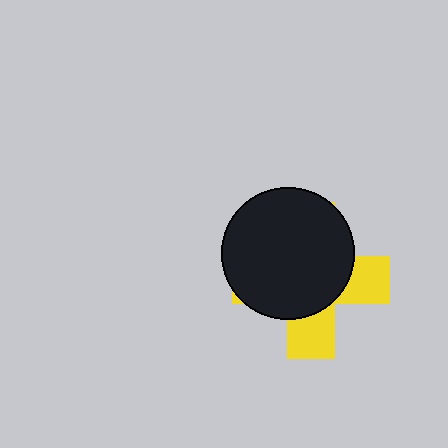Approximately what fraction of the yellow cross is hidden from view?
Roughly 67% of the yellow cross is hidden behind the black circle.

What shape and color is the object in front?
The object in front is a black circle.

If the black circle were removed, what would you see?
You would see the complete yellow cross.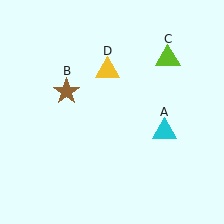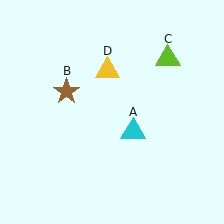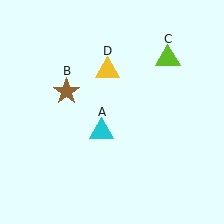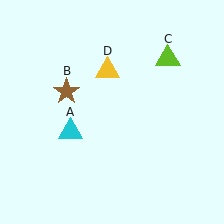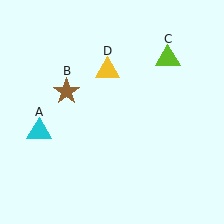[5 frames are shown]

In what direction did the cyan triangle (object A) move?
The cyan triangle (object A) moved left.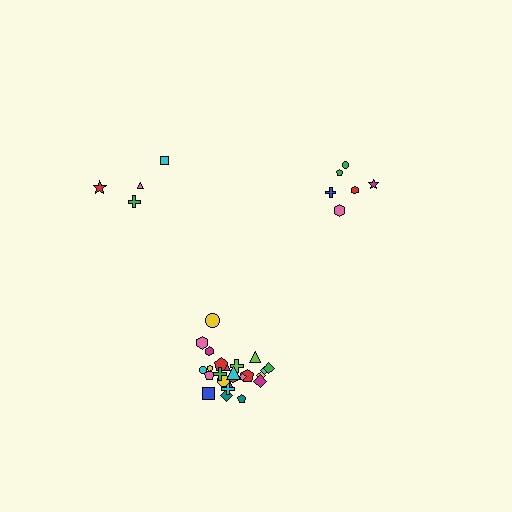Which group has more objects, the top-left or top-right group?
The top-right group.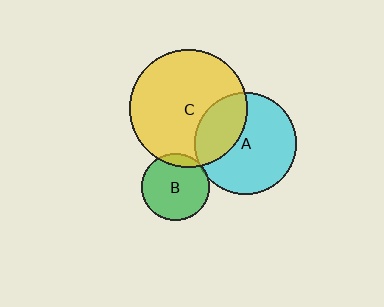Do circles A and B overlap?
Yes.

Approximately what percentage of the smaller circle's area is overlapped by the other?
Approximately 5%.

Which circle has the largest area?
Circle C (yellow).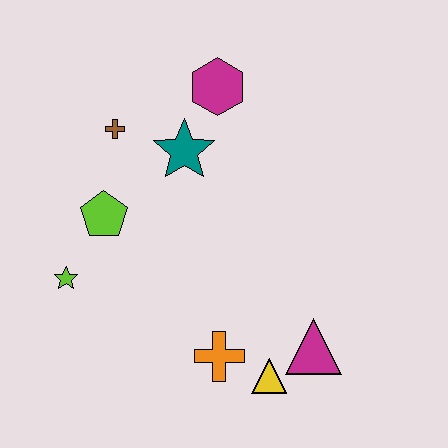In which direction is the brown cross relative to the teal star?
The brown cross is to the left of the teal star.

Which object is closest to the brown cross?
The teal star is closest to the brown cross.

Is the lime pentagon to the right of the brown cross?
No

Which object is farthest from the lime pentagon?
The magenta triangle is farthest from the lime pentagon.